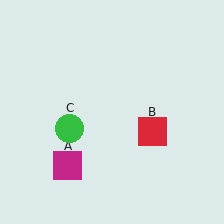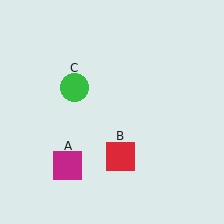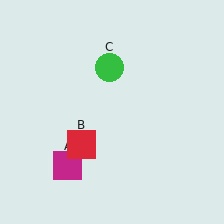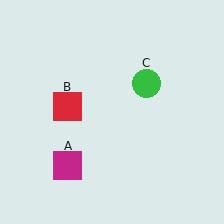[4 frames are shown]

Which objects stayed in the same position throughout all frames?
Magenta square (object A) remained stationary.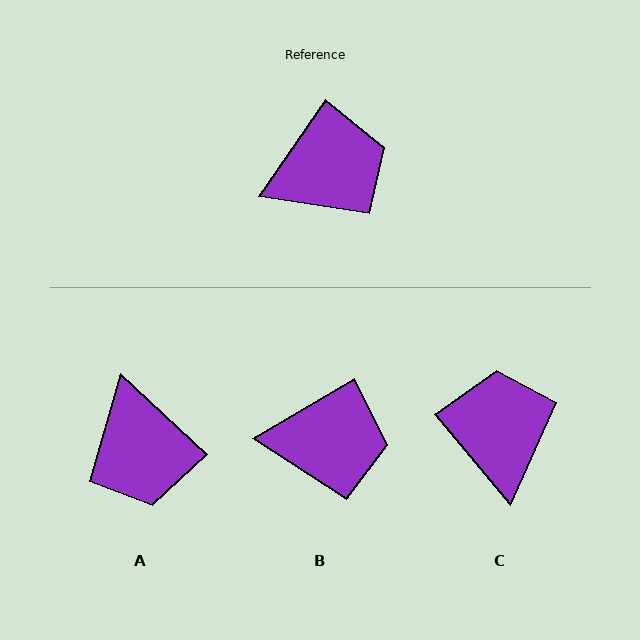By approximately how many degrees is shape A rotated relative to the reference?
Approximately 98 degrees clockwise.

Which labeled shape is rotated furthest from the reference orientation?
A, about 98 degrees away.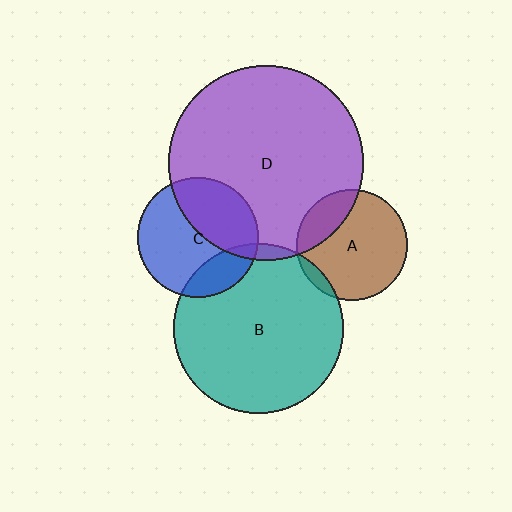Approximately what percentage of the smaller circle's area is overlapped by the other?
Approximately 5%.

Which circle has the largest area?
Circle D (purple).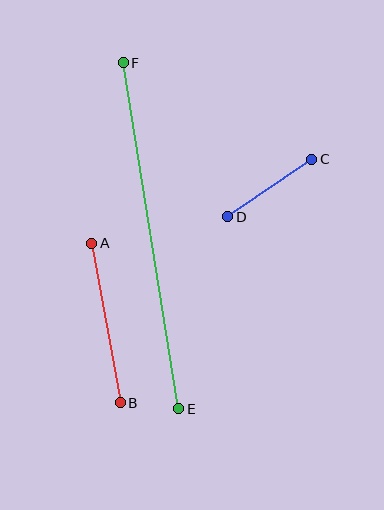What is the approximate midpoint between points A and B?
The midpoint is at approximately (106, 323) pixels.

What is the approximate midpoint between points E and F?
The midpoint is at approximately (151, 236) pixels.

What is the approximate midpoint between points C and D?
The midpoint is at approximately (270, 188) pixels.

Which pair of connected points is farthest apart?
Points E and F are farthest apart.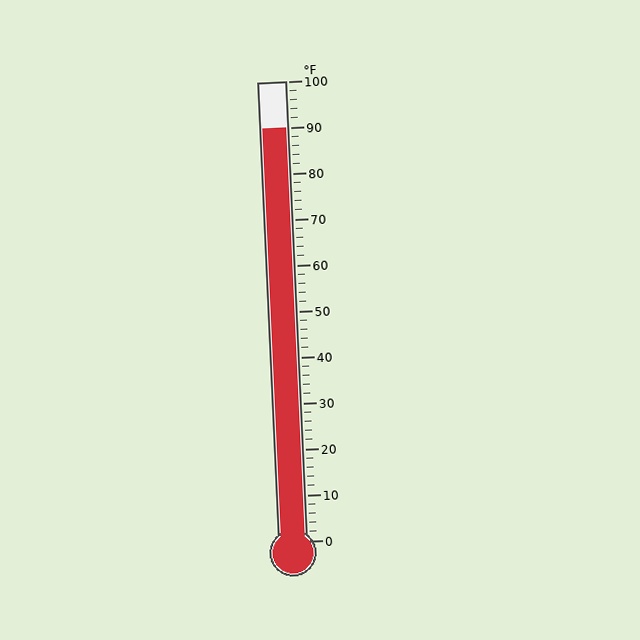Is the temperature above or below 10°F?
The temperature is above 10°F.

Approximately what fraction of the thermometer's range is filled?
The thermometer is filled to approximately 90% of its range.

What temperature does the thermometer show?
The thermometer shows approximately 90°F.